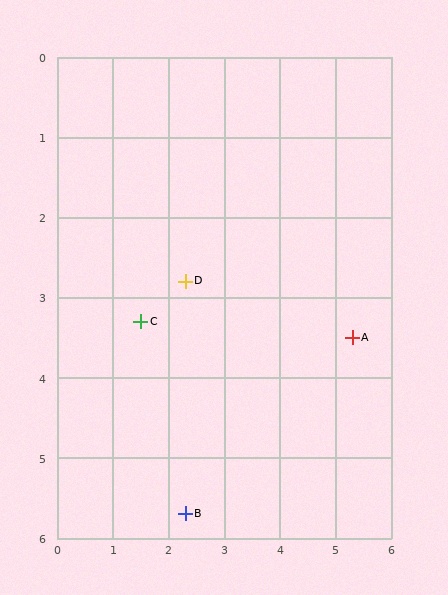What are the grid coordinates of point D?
Point D is at approximately (2.3, 2.8).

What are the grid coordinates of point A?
Point A is at approximately (5.3, 3.5).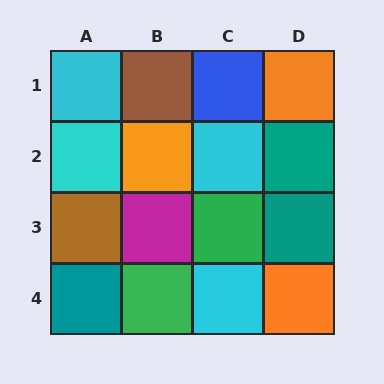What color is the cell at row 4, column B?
Green.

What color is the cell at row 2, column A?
Cyan.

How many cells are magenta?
1 cell is magenta.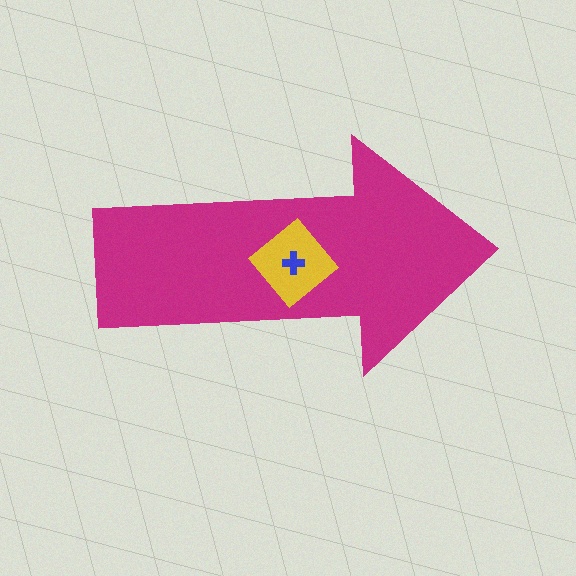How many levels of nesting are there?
3.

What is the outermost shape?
The magenta arrow.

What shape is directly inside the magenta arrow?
The yellow diamond.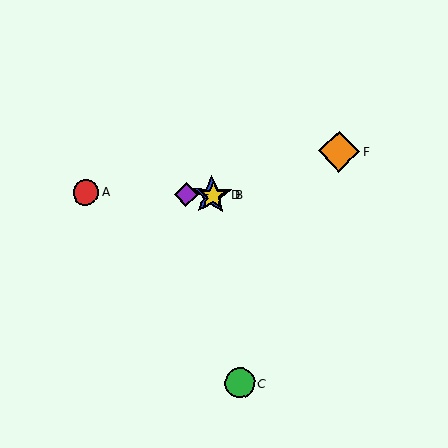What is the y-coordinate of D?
Object D is at y≈195.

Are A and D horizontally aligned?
Yes, both are at y≈192.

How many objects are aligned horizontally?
4 objects (A, B, D, E) are aligned horizontally.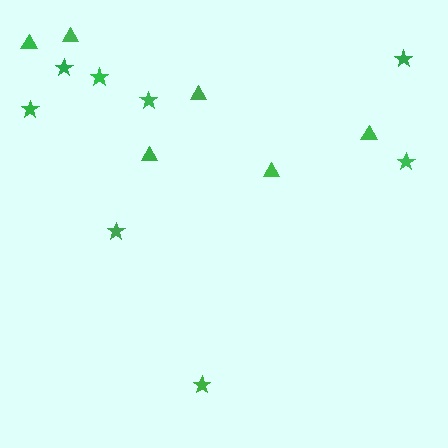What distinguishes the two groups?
There are 2 groups: one group of triangles (6) and one group of stars (8).